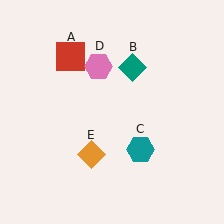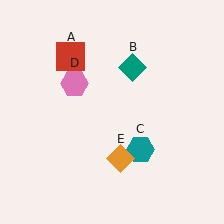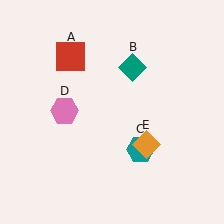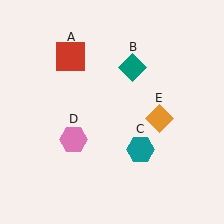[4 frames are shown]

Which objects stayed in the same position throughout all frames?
Red square (object A) and teal diamond (object B) and teal hexagon (object C) remained stationary.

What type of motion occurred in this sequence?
The pink hexagon (object D), orange diamond (object E) rotated counterclockwise around the center of the scene.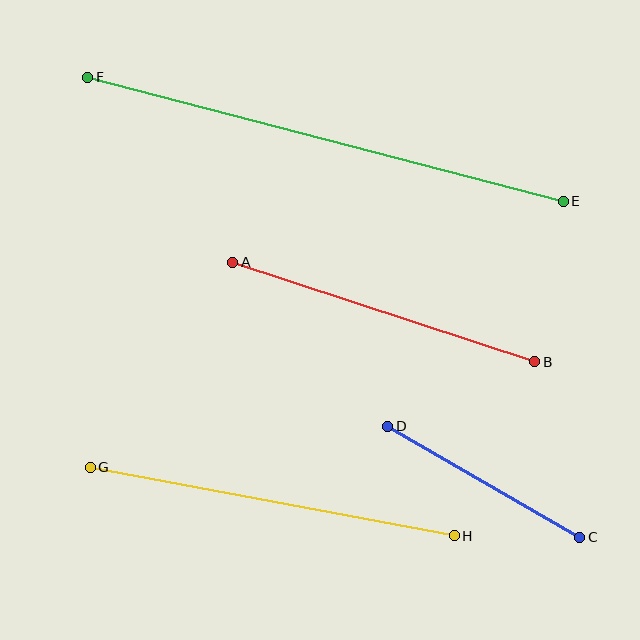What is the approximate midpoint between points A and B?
The midpoint is at approximately (384, 312) pixels.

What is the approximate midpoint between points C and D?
The midpoint is at approximately (484, 482) pixels.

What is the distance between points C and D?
The distance is approximately 222 pixels.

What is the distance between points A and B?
The distance is approximately 318 pixels.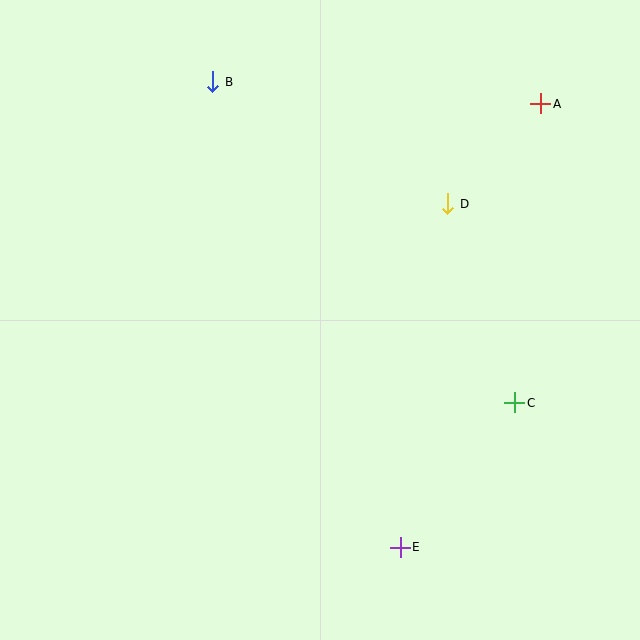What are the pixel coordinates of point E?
Point E is at (400, 547).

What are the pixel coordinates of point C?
Point C is at (515, 403).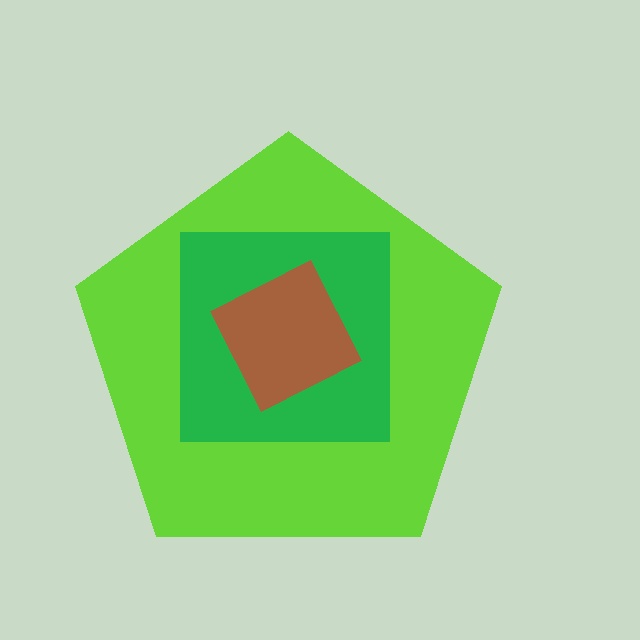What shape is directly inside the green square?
The brown diamond.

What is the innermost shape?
The brown diamond.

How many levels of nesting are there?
3.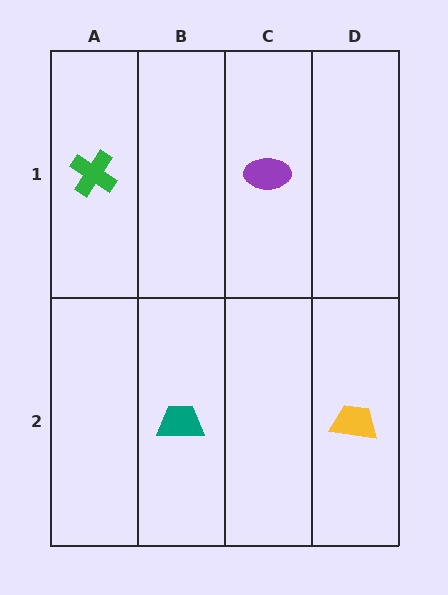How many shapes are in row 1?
2 shapes.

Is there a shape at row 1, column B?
No, that cell is empty.